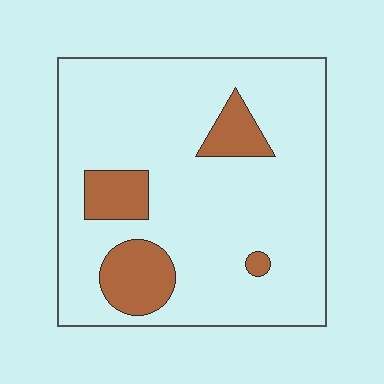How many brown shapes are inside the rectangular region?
4.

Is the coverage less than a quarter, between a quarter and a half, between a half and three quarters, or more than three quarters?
Less than a quarter.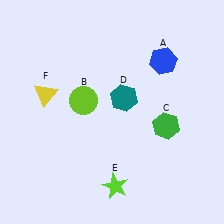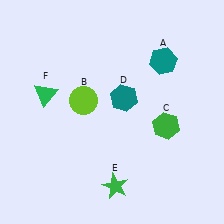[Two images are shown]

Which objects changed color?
A changed from blue to teal. E changed from lime to green. F changed from yellow to green.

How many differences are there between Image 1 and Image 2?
There are 3 differences between the two images.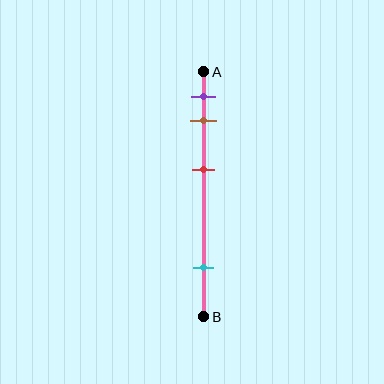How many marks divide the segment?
There are 4 marks dividing the segment.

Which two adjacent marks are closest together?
The purple and brown marks are the closest adjacent pair.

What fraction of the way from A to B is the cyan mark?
The cyan mark is approximately 80% (0.8) of the way from A to B.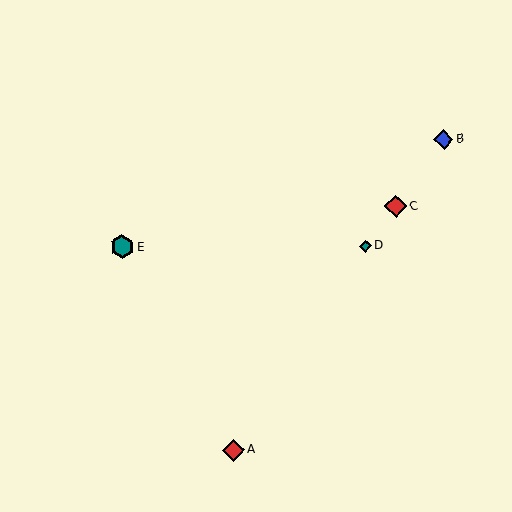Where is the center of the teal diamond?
The center of the teal diamond is at (365, 246).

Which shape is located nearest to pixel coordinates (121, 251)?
The teal hexagon (labeled E) at (122, 247) is nearest to that location.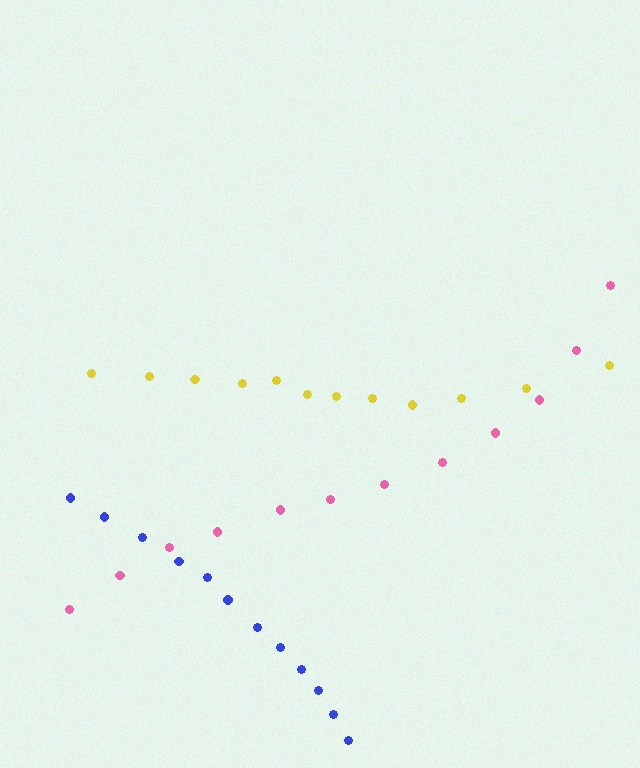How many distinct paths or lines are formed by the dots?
There are 3 distinct paths.